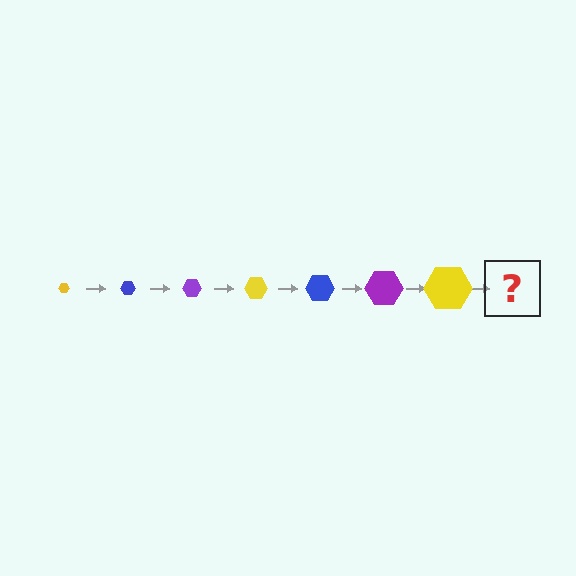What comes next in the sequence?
The next element should be a blue hexagon, larger than the previous one.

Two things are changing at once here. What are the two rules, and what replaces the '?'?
The two rules are that the hexagon grows larger each step and the color cycles through yellow, blue, and purple. The '?' should be a blue hexagon, larger than the previous one.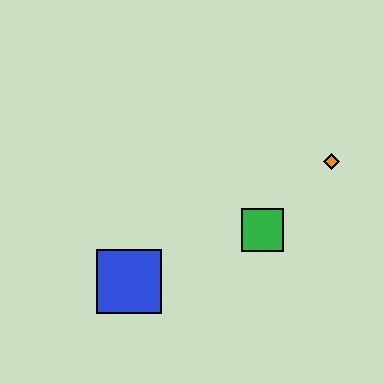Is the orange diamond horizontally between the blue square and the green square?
No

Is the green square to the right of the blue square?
Yes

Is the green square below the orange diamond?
Yes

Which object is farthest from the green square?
The blue square is farthest from the green square.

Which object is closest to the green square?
The orange diamond is closest to the green square.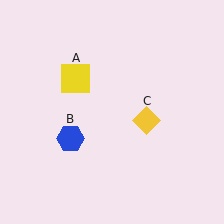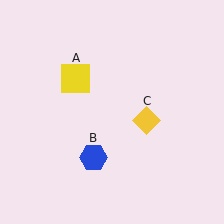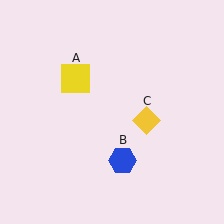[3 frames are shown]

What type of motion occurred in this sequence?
The blue hexagon (object B) rotated counterclockwise around the center of the scene.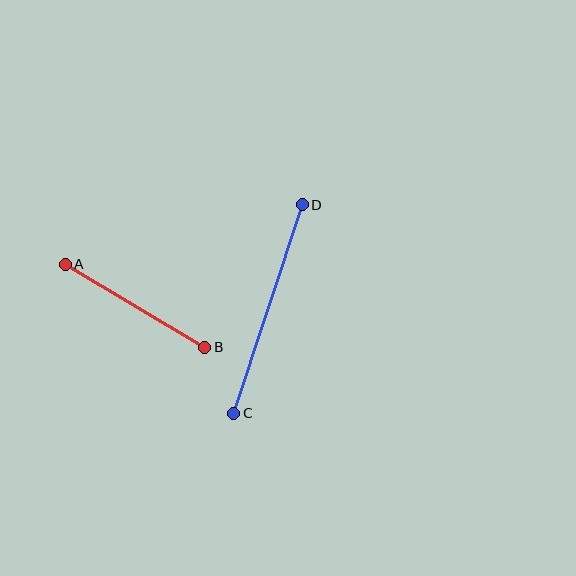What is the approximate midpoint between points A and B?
The midpoint is at approximately (135, 306) pixels.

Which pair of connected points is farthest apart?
Points C and D are farthest apart.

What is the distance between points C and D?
The distance is approximately 219 pixels.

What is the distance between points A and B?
The distance is approximately 162 pixels.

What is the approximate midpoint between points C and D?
The midpoint is at approximately (268, 309) pixels.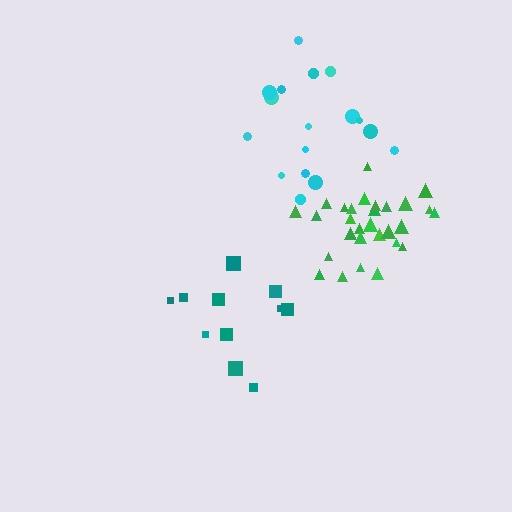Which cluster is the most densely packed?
Green.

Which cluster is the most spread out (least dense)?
Cyan.